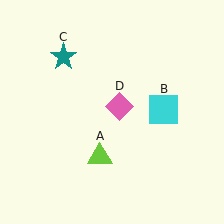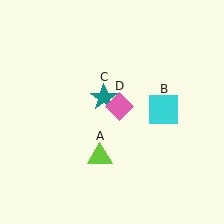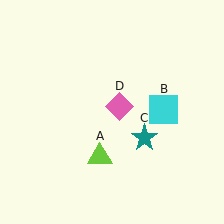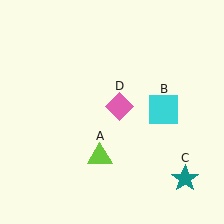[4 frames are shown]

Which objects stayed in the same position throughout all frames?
Lime triangle (object A) and cyan square (object B) and pink diamond (object D) remained stationary.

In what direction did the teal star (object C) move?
The teal star (object C) moved down and to the right.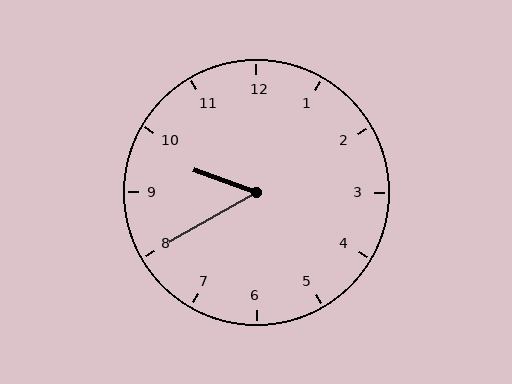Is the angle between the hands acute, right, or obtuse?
It is acute.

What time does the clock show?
9:40.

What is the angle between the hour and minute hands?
Approximately 50 degrees.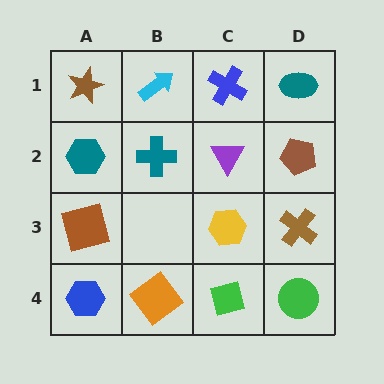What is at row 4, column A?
A blue hexagon.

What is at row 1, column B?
A cyan arrow.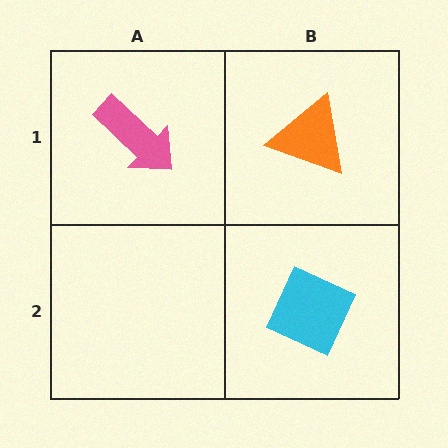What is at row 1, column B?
An orange triangle.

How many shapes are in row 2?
1 shape.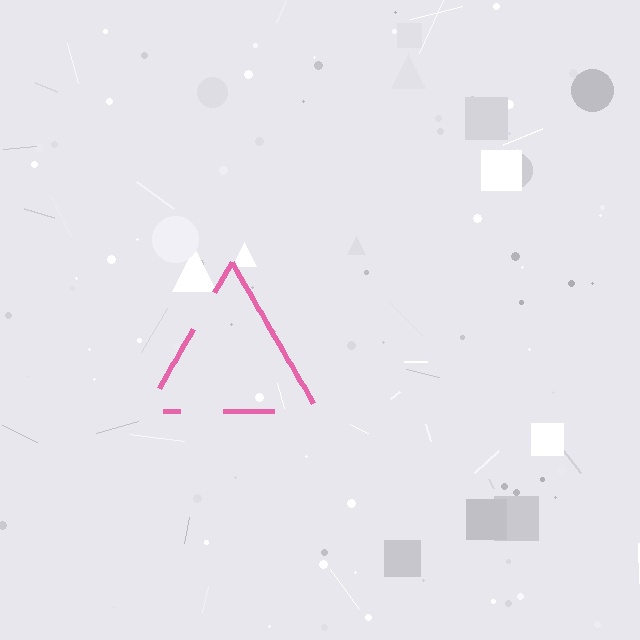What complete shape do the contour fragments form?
The contour fragments form a triangle.